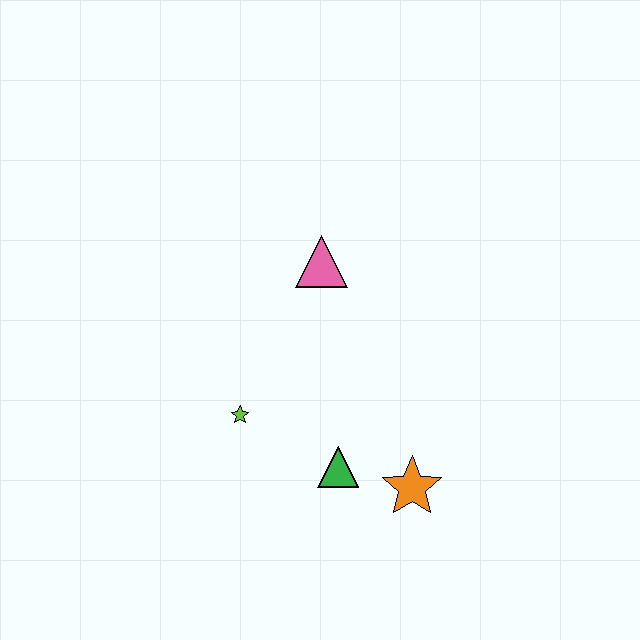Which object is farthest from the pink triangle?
The orange star is farthest from the pink triangle.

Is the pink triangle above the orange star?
Yes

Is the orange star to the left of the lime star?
No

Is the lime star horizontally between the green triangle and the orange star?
No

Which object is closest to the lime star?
The green triangle is closest to the lime star.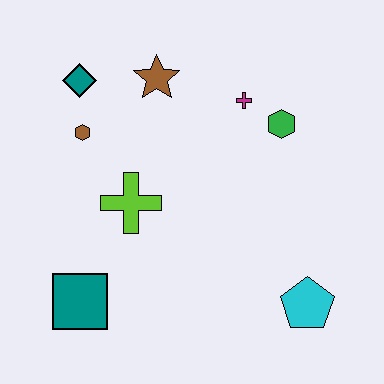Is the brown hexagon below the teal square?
No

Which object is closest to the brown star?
The teal diamond is closest to the brown star.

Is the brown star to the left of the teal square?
No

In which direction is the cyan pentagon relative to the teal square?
The cyan pentagon is to the right of the teal square.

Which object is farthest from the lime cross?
The cyan pentagon is farthest from the lime cross.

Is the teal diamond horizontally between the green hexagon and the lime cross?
No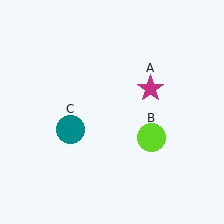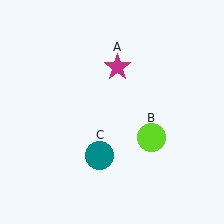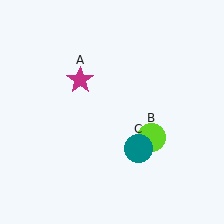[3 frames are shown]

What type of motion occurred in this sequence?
The magenta star (object A), teal circle (object C) rotated counterclockwise around the center of the scene.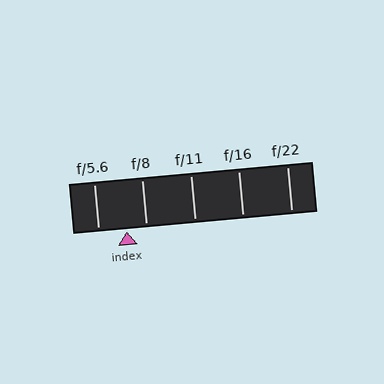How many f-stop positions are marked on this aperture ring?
There are 5 f-stop positions marked.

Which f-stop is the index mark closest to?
The index mark is closest to f/8.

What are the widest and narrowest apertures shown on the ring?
The widest aperture shown is f/5.6 and the narrowest is f/22.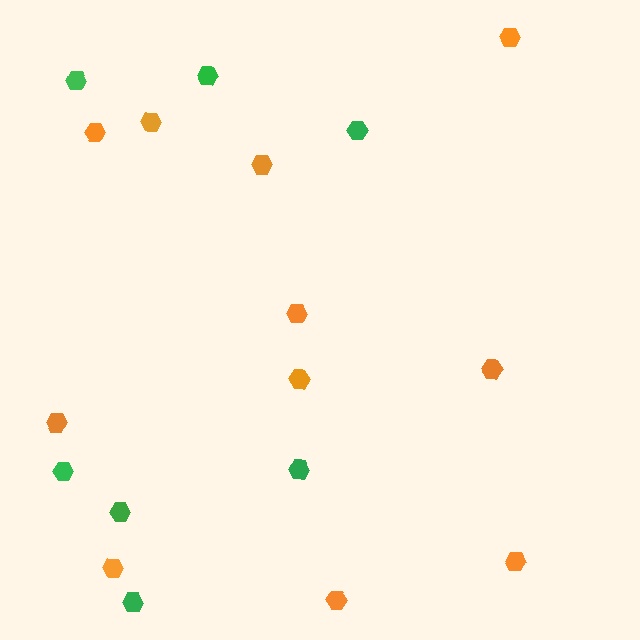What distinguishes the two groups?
There are 2 groups: one group of orange hexagons (11) and one group of green hexagons (7).